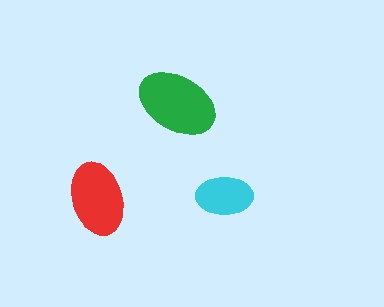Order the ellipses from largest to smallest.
the green one, the red one, the cyan one.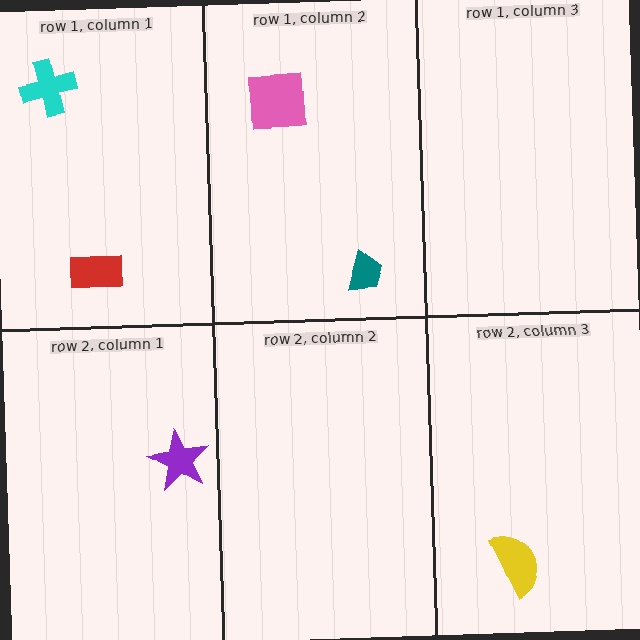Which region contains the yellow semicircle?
The row 2, column 3 region.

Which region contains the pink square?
The row 1, column 2 region.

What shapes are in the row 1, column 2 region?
The teal trapezoid, the pink square.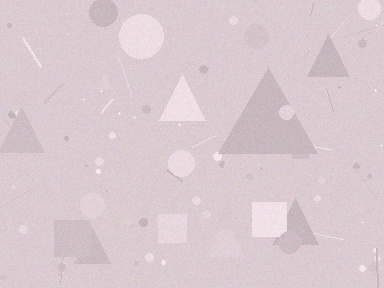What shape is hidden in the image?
A triangle is hidden in the image.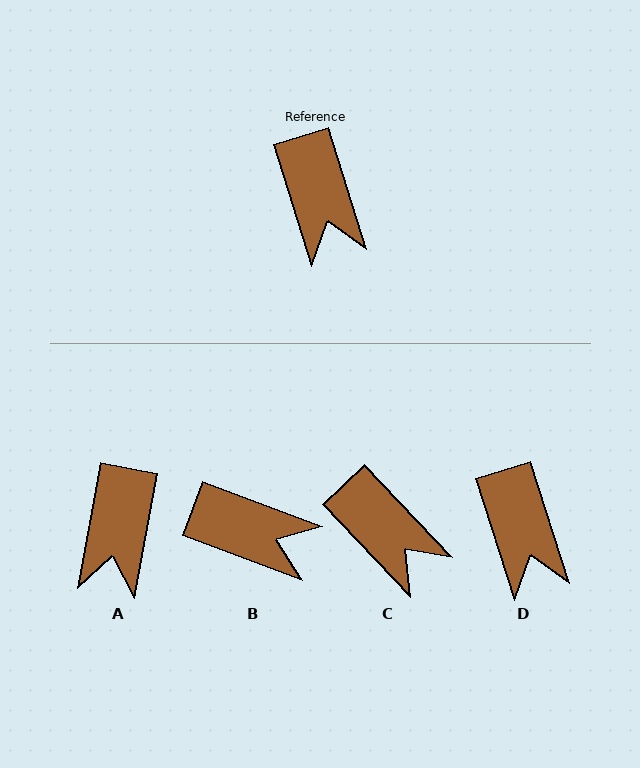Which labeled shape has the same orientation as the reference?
D.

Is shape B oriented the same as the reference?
No, it is off by about 52 degrees.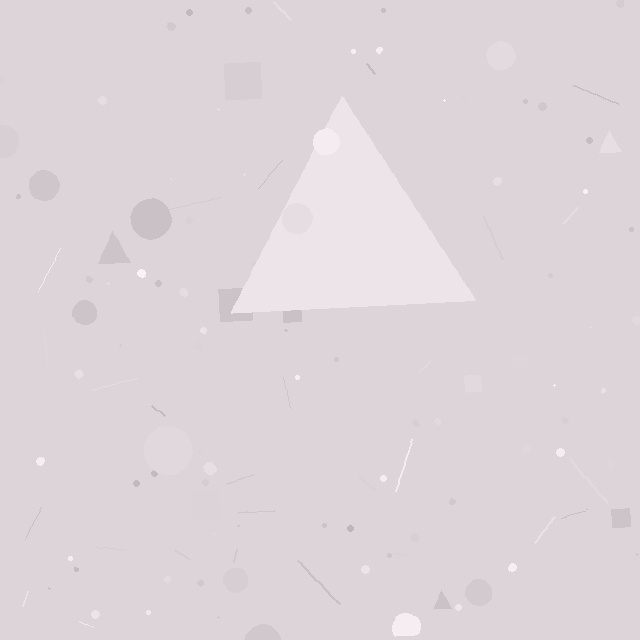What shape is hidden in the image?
A triangle is hidden in the image.